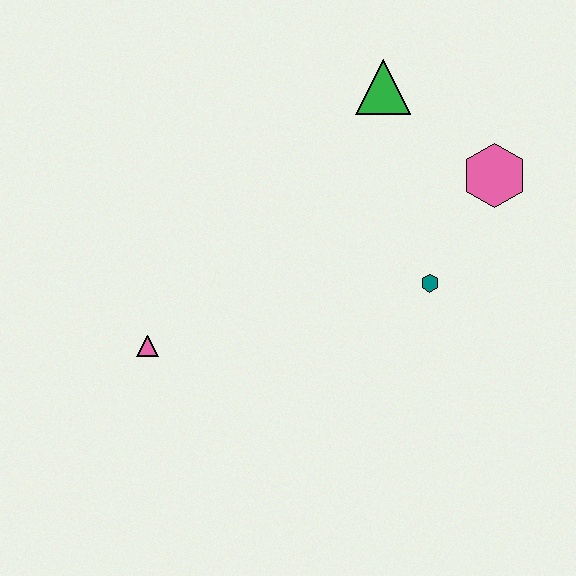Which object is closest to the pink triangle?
The teal hexagon is closest to the pink triangle.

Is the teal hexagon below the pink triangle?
No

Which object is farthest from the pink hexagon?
The pink triangle is farthest from the pink hexagon.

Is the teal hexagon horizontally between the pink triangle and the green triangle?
No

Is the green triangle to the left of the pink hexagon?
Yes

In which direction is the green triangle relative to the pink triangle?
The green triangle is above the pink triangle.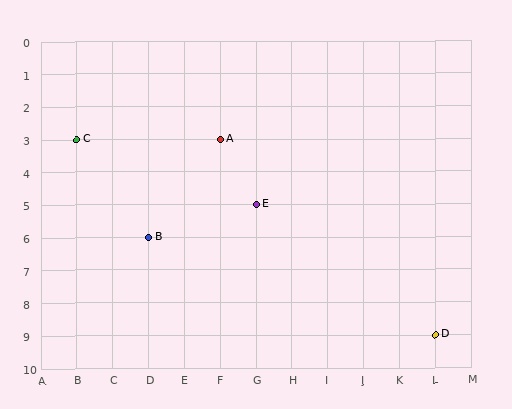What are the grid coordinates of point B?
Point B is at grid coordinates (D, 6).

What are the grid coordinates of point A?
Point A is at grid coordinates (F, 3).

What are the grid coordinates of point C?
Point C is at grid coordinates (B, 3).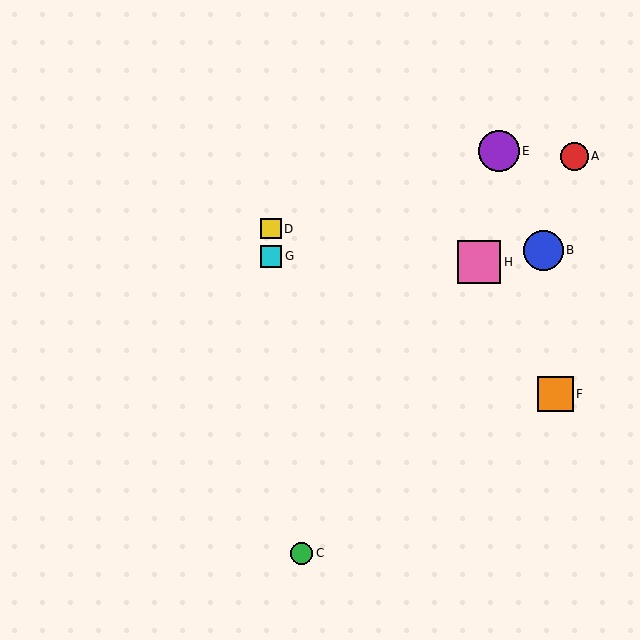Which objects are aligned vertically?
Objects D, G are aligned vertically.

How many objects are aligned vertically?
2 objects (D, G) are aligned vertically.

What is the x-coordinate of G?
Object G is at x≈271.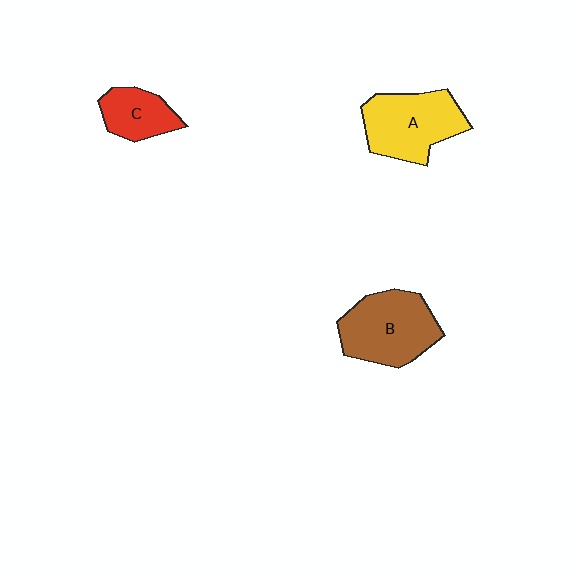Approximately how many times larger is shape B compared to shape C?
Approximately 1.8 times.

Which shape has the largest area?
Shape B (brown).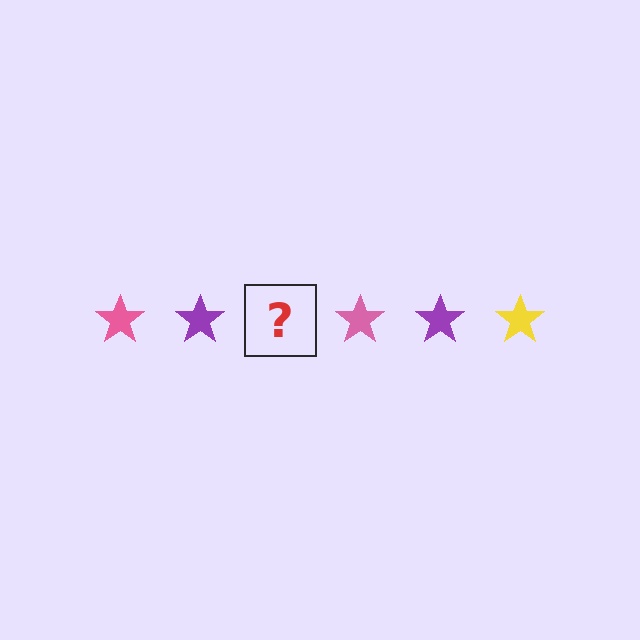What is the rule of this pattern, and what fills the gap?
The rule is that the pattern cycles through pink, purple, yellow stars. The gap should be filled with a yellow star.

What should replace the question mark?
The question mark should be replaced with a yellow star.